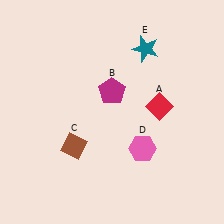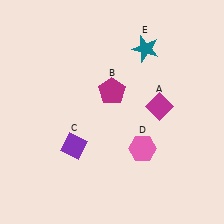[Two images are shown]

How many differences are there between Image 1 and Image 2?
There are 2 differences between the two images.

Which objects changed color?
A changed from red to magenta. C changed from brown to purple.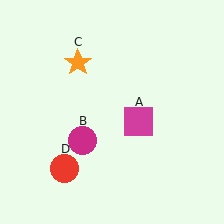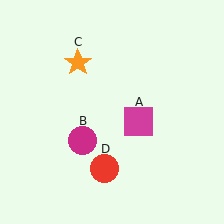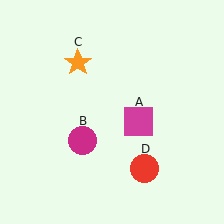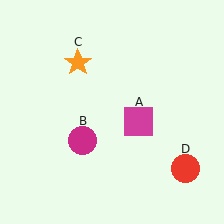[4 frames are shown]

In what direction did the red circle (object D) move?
The red circle (object D) moved right.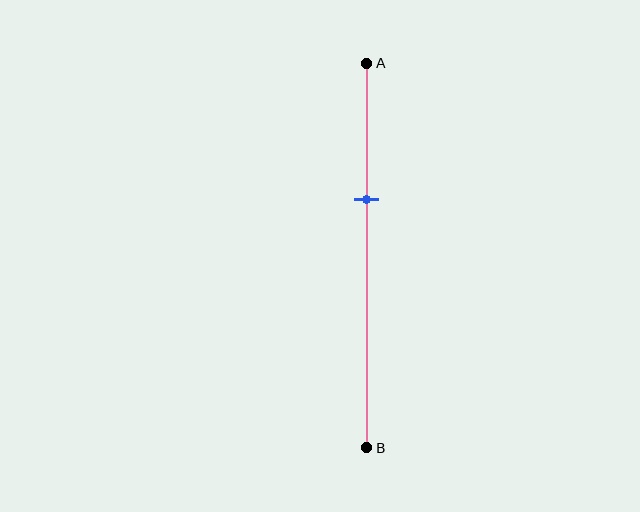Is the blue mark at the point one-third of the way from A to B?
Yes, the mark is approximately at the one-third point.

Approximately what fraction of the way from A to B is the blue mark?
The blue mark is approximately 35% of the way from A to B.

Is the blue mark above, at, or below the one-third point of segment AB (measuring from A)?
The blue mark is approximately at the one-third point of segment AB.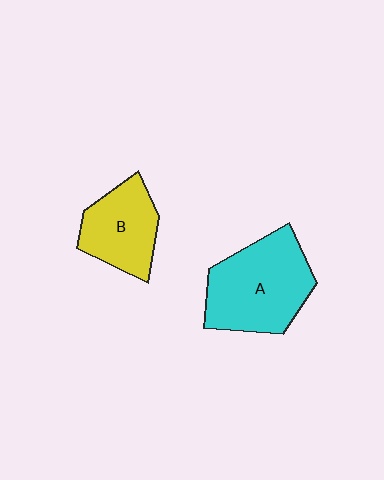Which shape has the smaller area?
Shape B (yellow).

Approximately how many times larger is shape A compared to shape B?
Approximately 1.5 times.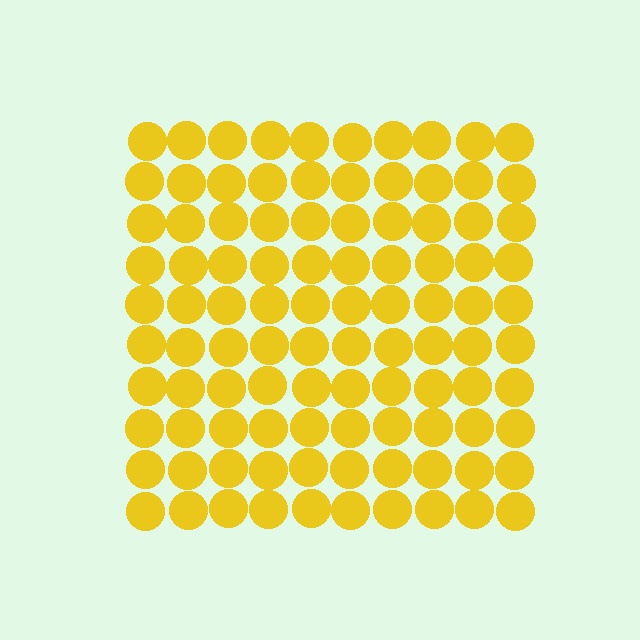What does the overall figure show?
The overall figure shows a square.